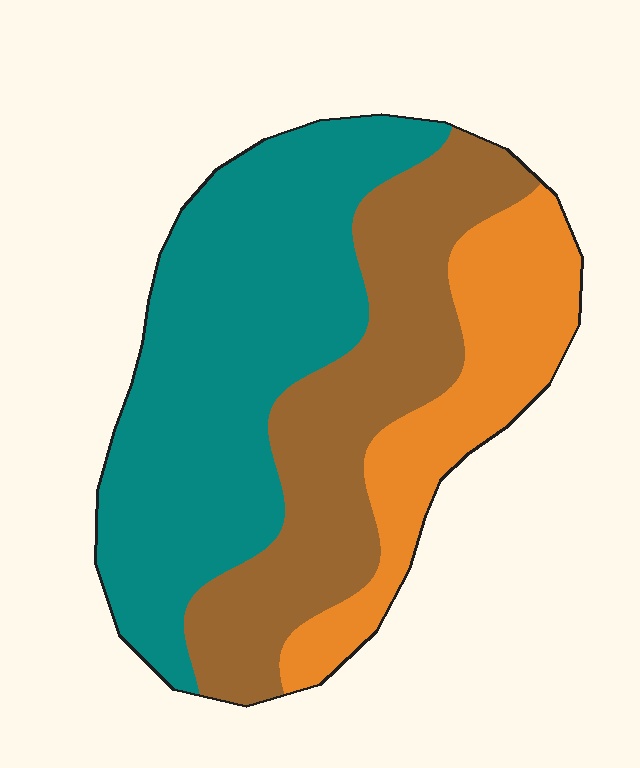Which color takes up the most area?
Teal, at roughly 45%.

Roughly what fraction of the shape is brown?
Brown covers about 30% of the shape.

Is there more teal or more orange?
Teal.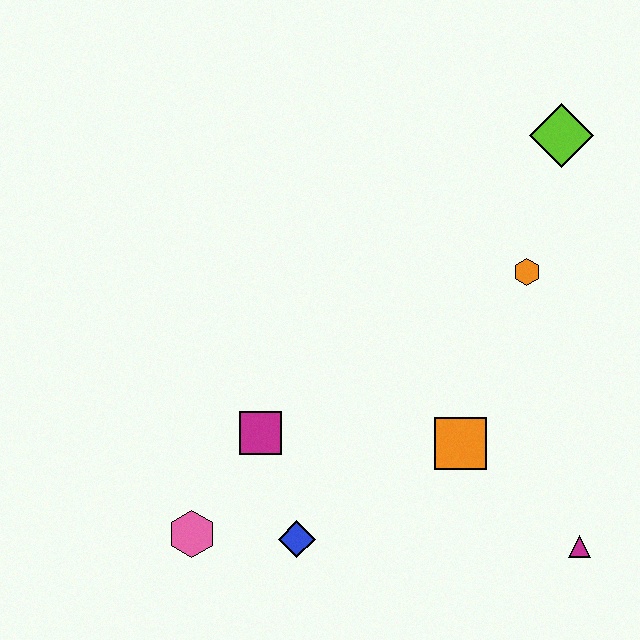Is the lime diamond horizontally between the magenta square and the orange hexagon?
No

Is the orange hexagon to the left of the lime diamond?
Yes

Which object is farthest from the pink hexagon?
The lime diamond is farthest from the pink hexagon.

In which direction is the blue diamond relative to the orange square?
The blue diamond is to the left of the orange square.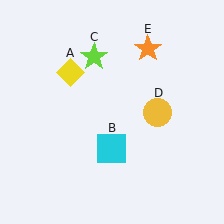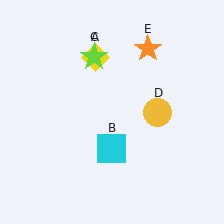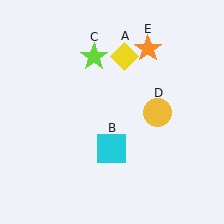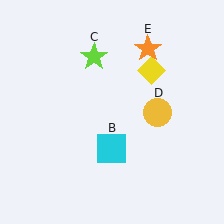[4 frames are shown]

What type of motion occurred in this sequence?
The yellow diamond (object A) rotated clockwise around the center of the scene.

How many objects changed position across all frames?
1 object changed position: yellow diamond (object A).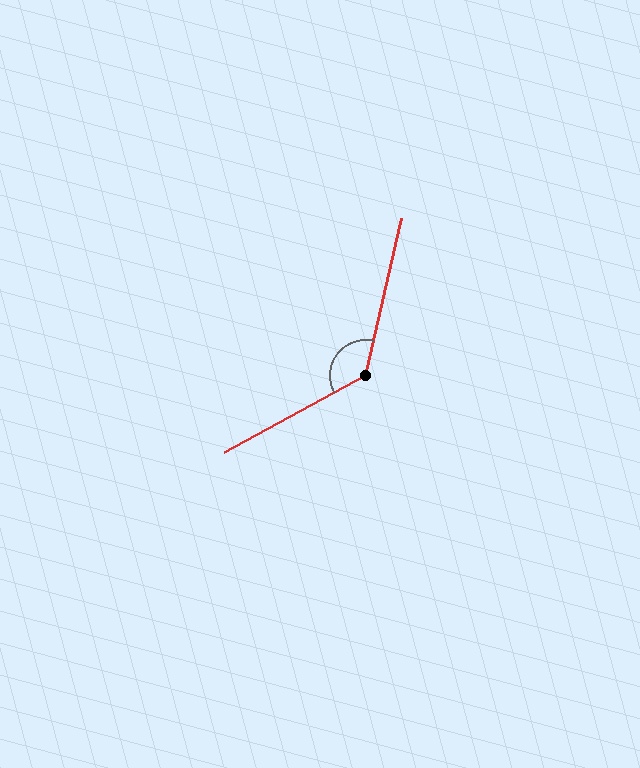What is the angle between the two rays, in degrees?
Approximately 131 degrees.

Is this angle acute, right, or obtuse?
It is obtuse.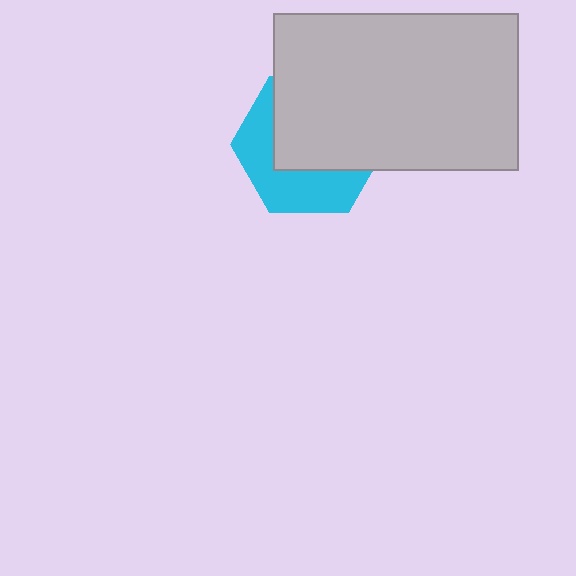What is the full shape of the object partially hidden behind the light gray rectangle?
The partially hidden object is a cyan hexagon.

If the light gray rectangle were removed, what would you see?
You would see the complete cyan hexagon.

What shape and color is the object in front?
The object in front is a light gray rectangle.